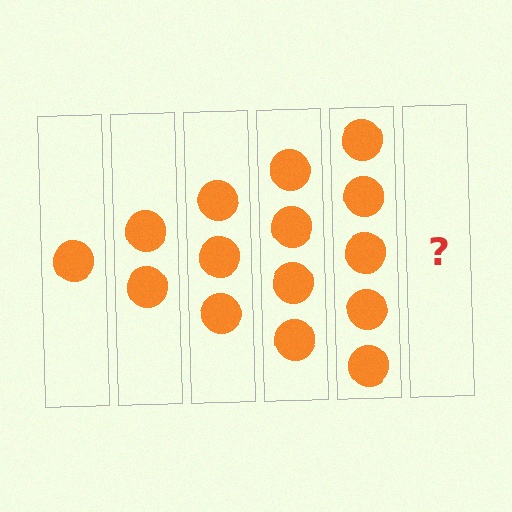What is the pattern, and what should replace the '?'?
The pattern is that each step adds one more circle. The '?' should be 6 circles.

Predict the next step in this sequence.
The next step is 6 circles.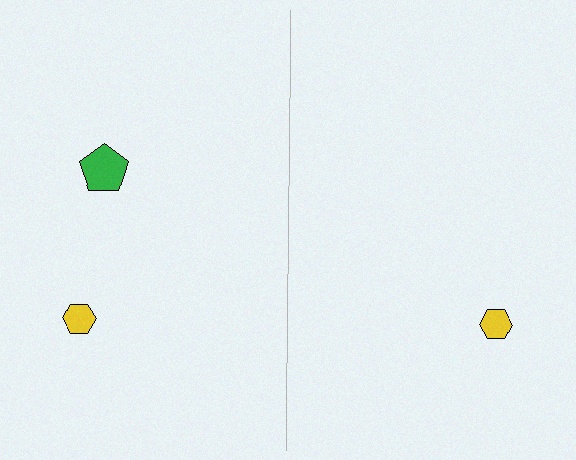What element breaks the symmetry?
A green pentagon is missing from the right side.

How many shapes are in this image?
There are 3 shapes in this image.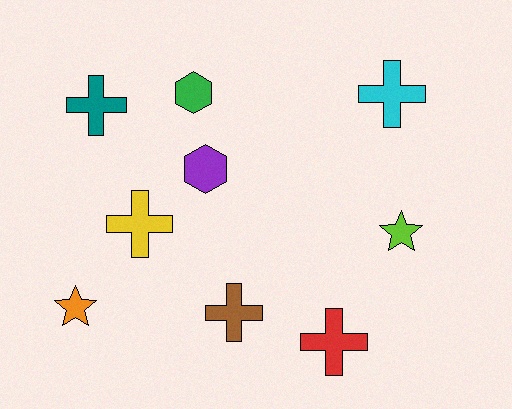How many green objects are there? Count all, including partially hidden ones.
There is 1 green object.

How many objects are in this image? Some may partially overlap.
There are 9 objects.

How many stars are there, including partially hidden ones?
There are 2 stars.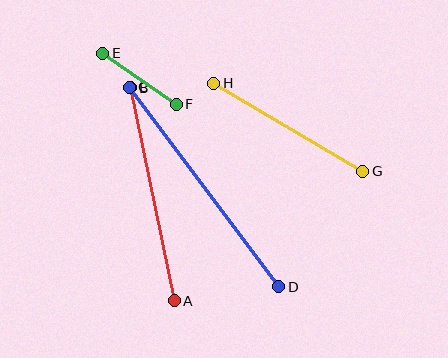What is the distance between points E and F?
The distance is approximately 89 pixels.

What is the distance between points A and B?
The distance is approximately 217 pixels.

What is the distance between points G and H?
The distance is approximately 173 pixels.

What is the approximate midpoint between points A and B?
The midpoint is at approximately (152, 194) pixels.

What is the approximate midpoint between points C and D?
The midpoint is at approximately (204, 187) pixels.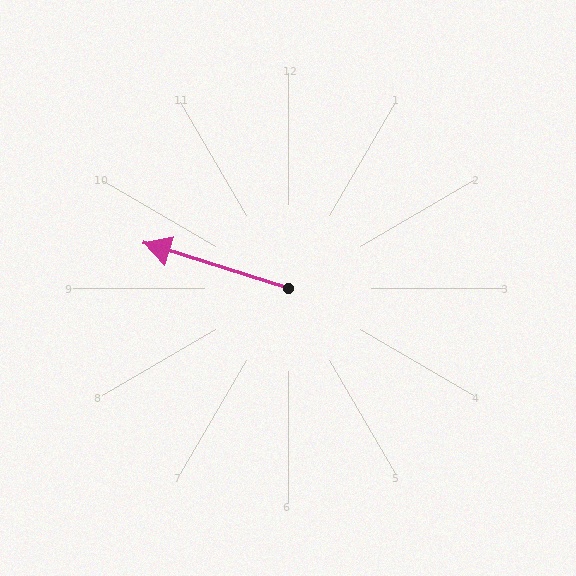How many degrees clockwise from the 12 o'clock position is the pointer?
Approximately 287 degrees.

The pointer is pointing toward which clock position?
Roughly 10 o'clock.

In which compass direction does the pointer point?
West.